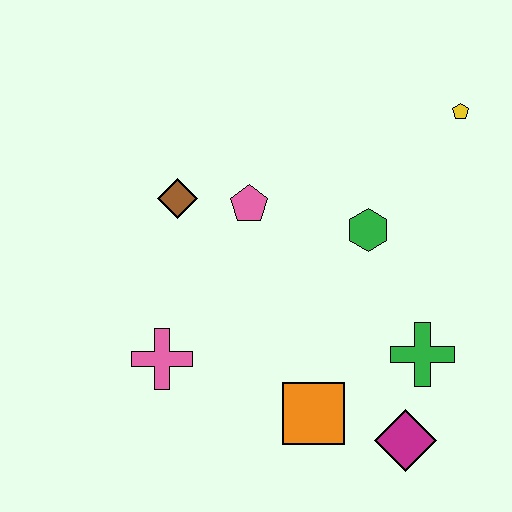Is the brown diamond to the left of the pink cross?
No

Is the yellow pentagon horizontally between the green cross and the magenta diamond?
No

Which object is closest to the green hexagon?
The pink pentagon is closest to the green hexagon.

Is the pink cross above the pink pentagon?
No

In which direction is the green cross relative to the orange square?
The green cross is to the right of the orange square.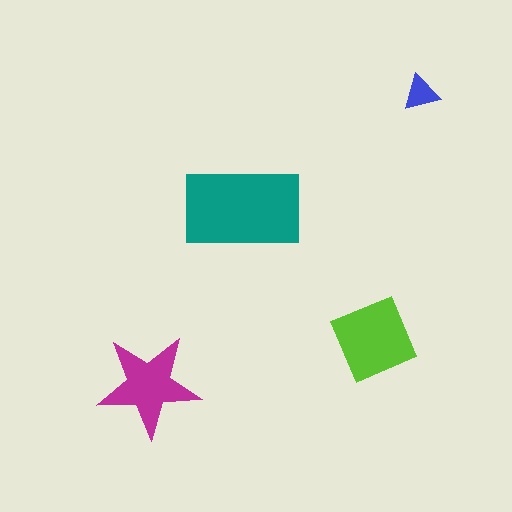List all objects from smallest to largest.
The blue triangle, the magenta star, the lime diamond, the teal rectangle.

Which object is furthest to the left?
The magenta star is leftmost.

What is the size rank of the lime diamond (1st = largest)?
2nd.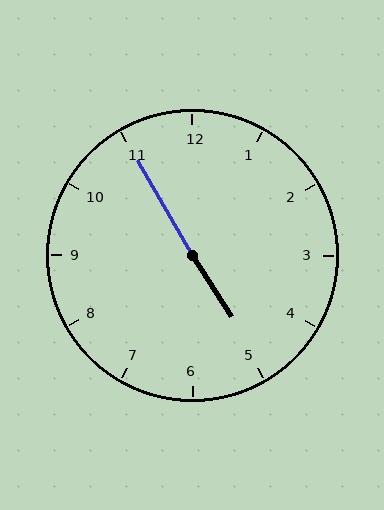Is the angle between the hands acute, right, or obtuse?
It is obtuse.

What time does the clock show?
4:55.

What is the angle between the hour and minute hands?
Approximately 178 degrees.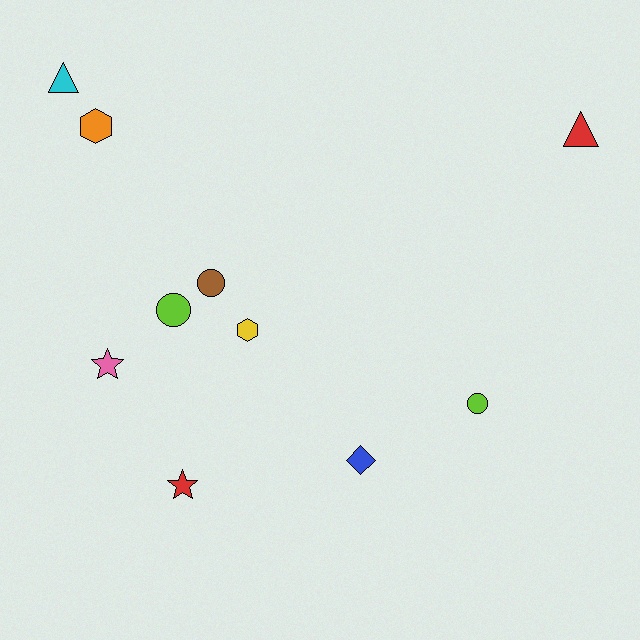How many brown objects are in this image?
There is 1 brown object.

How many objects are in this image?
There are 10 objects.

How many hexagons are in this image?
There are 2 hexagons.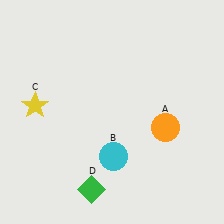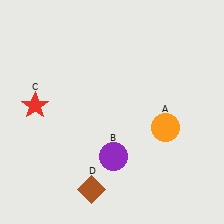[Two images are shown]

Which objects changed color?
B changed from cyan to purple. C changed from yellow to red. D changed from green to brown.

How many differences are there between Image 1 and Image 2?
There are 3 differences between the two images.